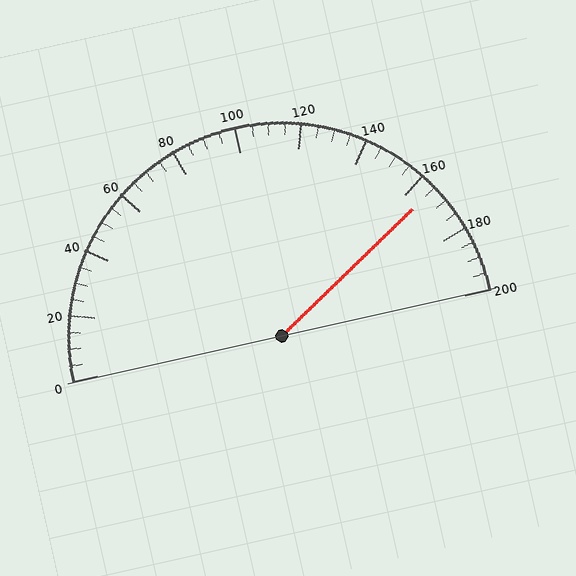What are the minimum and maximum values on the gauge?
The gauge ranges from 0 to 200.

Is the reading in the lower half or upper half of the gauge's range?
The reading is in the upper half of the range (0 to 200).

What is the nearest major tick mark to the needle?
The nearest major tick mark is 160.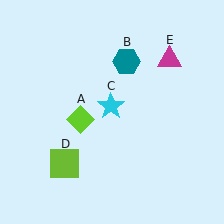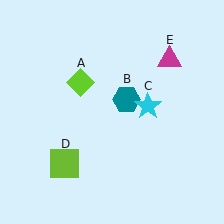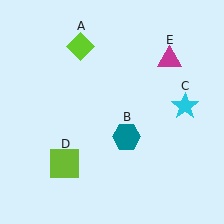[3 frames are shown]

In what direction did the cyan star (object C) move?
The cyan star (object C) moved right.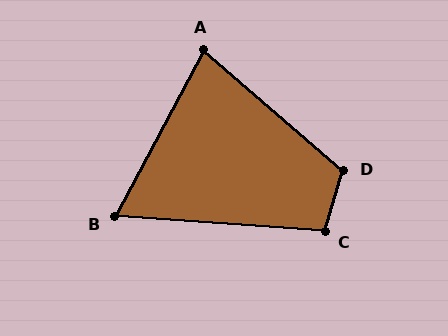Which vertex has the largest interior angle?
D, at approximately 114 degrees.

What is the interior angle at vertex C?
Approximately 102 degrees (obtuse).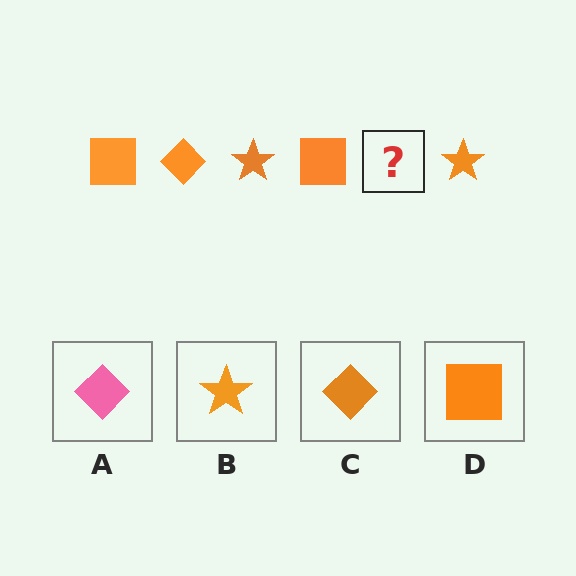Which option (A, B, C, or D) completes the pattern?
C.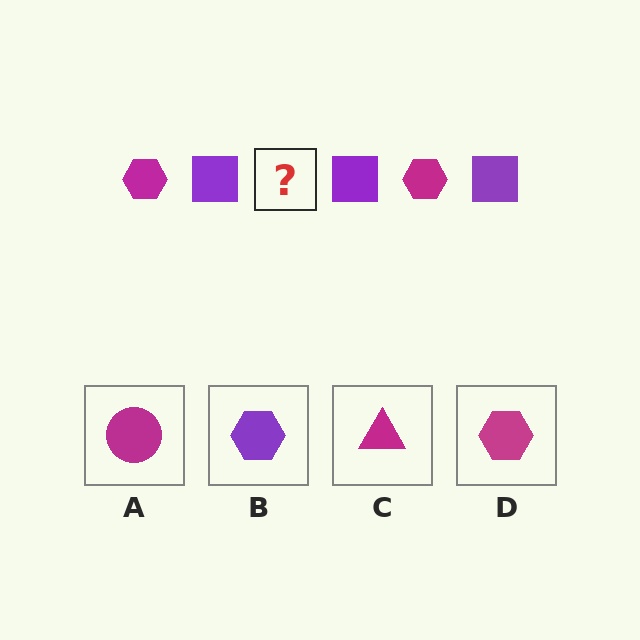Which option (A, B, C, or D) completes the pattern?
D.